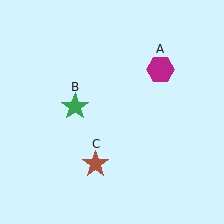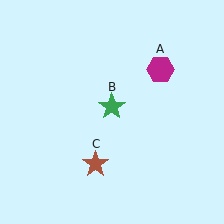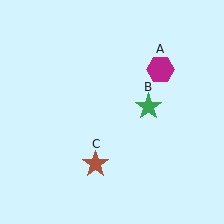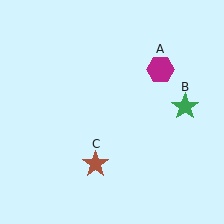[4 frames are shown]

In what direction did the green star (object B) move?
The green star (object B) moved right.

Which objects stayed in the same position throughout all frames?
Magenta hexagon (object A) and brown star (object C) remained stationary.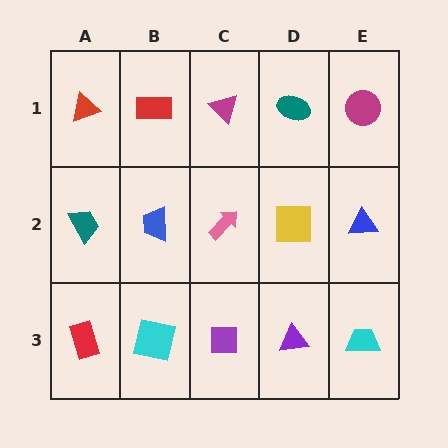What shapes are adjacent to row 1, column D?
A yellow square (row 2, column D), a magenta triangle (row 1, column C), a magenta circle (row 1, column E).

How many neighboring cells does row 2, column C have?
4.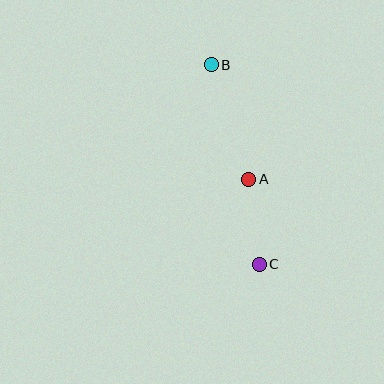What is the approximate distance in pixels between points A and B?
The distance between A and B is approximately 120 pixels.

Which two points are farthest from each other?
Points B and C are farthest from each other.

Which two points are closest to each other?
Points A and C are closest to each other.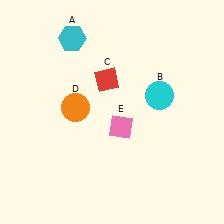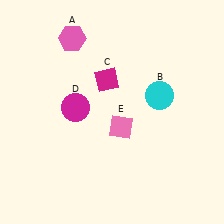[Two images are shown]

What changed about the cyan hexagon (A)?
In Image 1, A is cyan. In Image 2, it changed to pink.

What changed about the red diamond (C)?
In Image 1, C is red. In Image 2, it changed to magenta.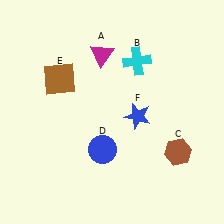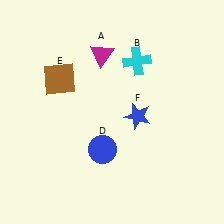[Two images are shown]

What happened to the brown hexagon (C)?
The brown hexagon (C) was removed in Image 2. It was in the bottom-right area of Image 1.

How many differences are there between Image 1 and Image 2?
There is 1 difference between the two images.